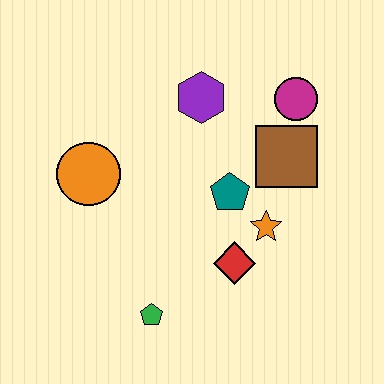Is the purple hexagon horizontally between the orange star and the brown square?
No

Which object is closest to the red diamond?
The orange star is closest to the red diamond.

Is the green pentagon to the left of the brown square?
Yes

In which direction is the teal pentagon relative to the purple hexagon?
The teal pentagon is below the purple hexagon.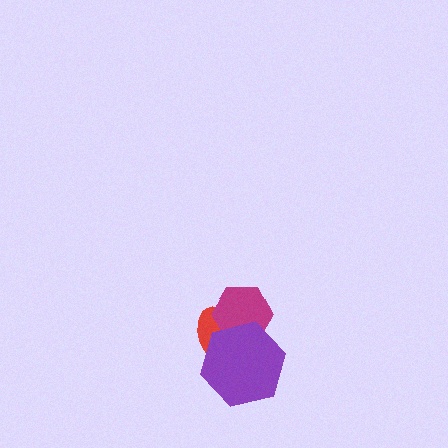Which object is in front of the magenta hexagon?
The purple hexagon is in front of the magenta hexagon.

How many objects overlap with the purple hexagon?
2 objects overlap with the purple hexagon.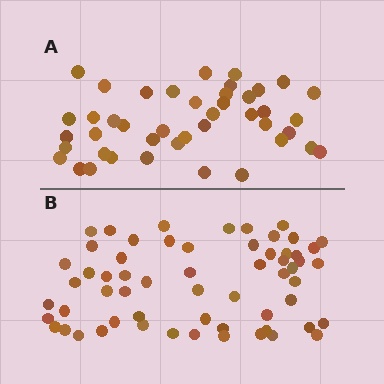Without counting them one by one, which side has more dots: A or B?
Region B (the bottom region) has more dots.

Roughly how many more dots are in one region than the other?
Region B has approximately 15 more dots than region A.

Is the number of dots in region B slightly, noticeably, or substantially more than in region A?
Region B has noticeably more, but not dramatically so. The ratio is roughly 1.4 to 1.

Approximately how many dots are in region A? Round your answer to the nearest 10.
About 40 dots. (The exact count is 43, which rounds to 40.)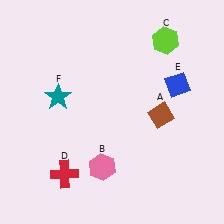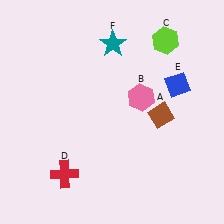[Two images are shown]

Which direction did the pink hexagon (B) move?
The pink hexagon (B) moved up.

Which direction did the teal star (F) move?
The teal star (F) moved right.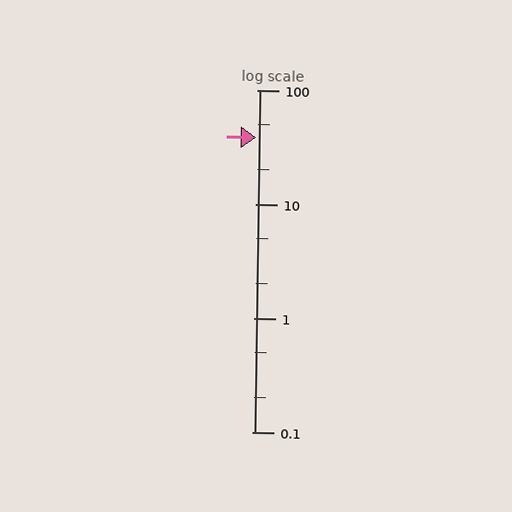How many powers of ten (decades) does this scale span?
The scale spans 3 decades, from 0.1 to 100.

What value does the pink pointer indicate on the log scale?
The pointer indicates approximately 38.